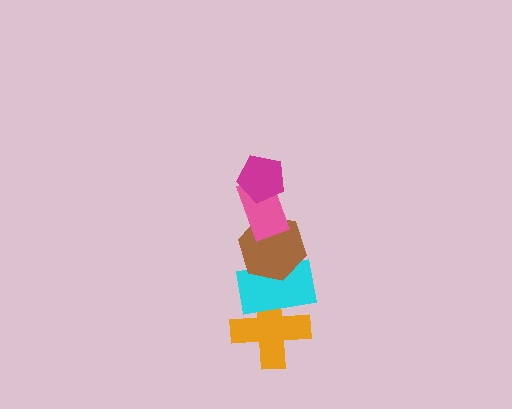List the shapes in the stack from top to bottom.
From top to bottom: the magenta pentagon, the pink rectangle, the brown hexagon, the cyan rectangle, the orange cross.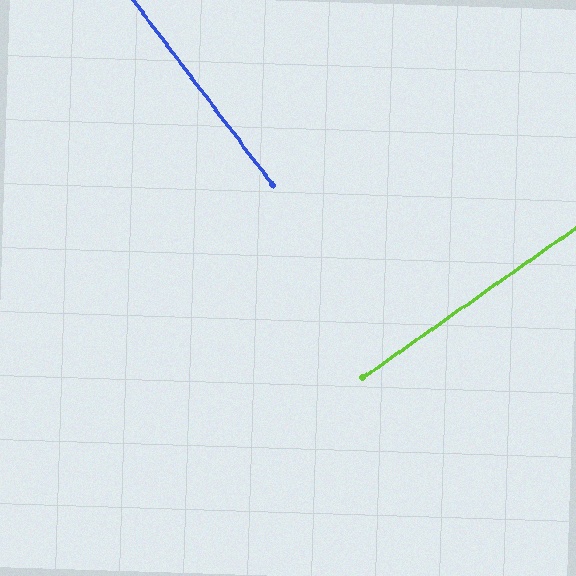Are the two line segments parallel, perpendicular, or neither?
Perpendicular — they meet at approximately 88°.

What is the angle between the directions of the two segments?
Approximately 88 degrees.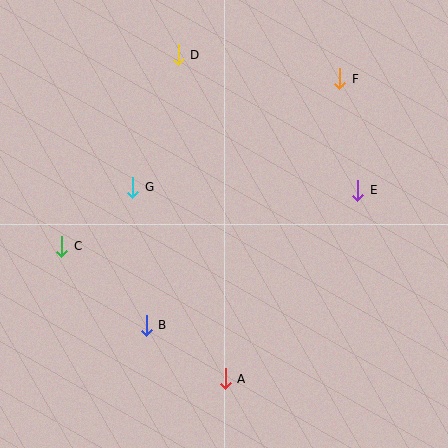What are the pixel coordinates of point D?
Point D is at (178, 55).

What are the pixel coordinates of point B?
Point B is at (146, 325).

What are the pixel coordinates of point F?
Point F is at (340, 79).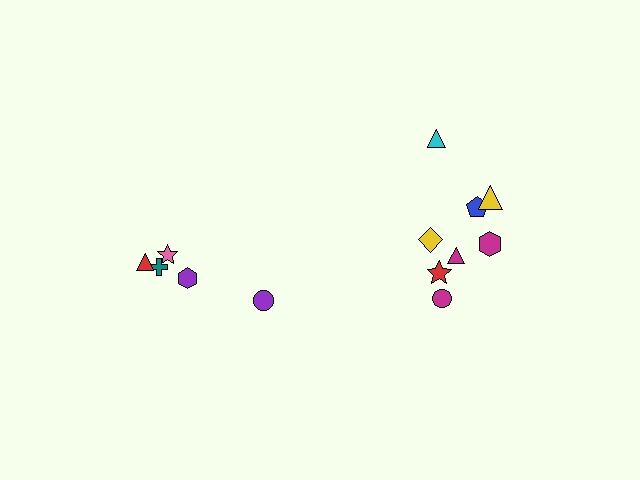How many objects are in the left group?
There are 5 objects.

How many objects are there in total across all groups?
There are 13 objects.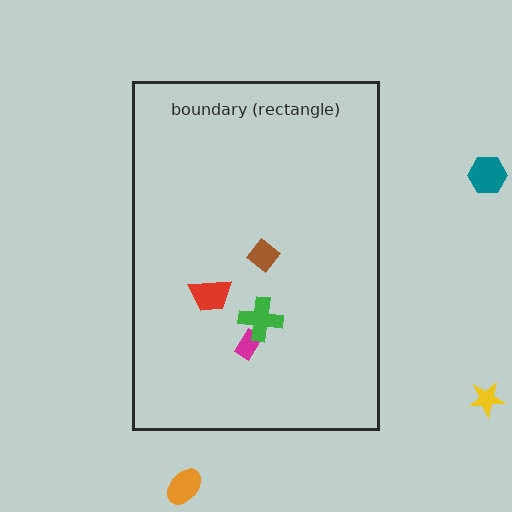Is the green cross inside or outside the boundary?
Inside.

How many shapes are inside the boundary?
4 inside, 3 outside.